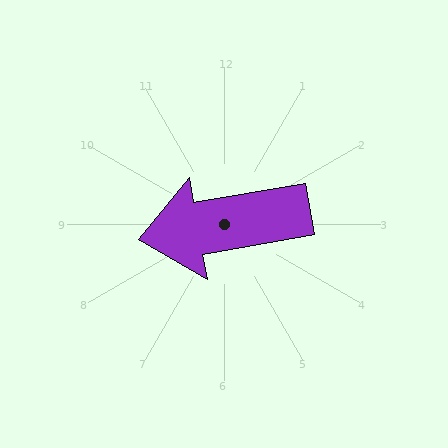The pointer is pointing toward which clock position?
Roughly 9 o'clock.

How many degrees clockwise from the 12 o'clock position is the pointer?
Approximately 260 degrees.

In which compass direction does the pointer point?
West.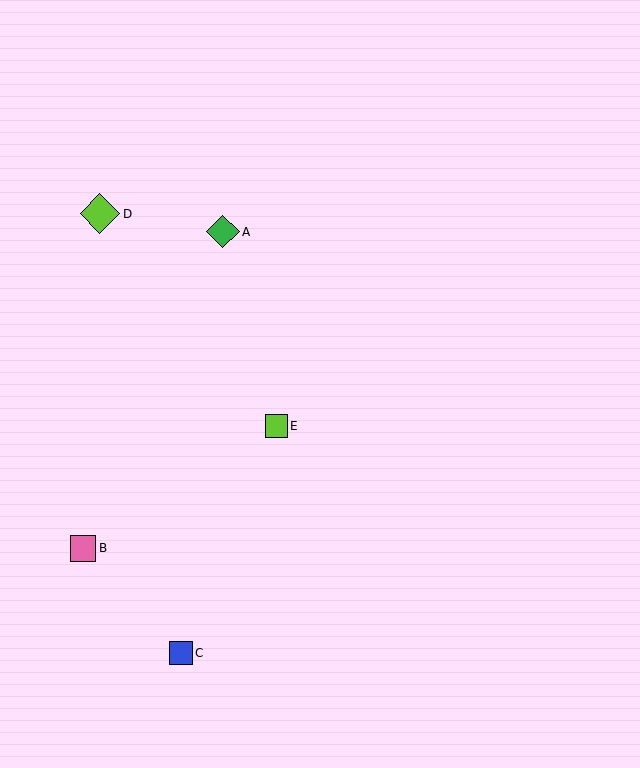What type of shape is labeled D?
Shape D is a lime diamond.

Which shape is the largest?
The lime diamond (labeled D) is the largest.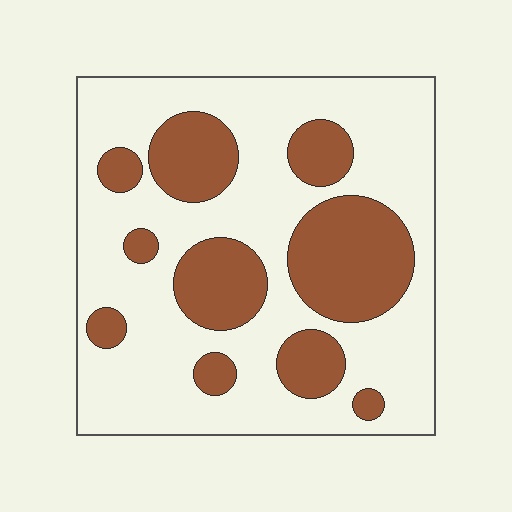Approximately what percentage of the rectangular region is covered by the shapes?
Approximately 30%.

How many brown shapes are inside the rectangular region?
10.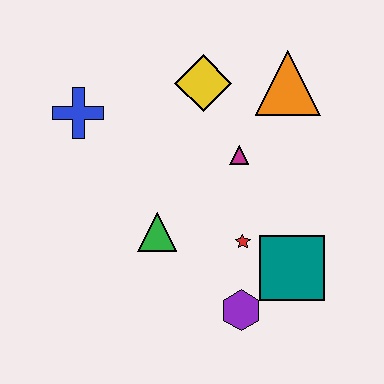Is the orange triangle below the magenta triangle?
No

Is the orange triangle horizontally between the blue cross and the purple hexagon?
No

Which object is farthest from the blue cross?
The teal square is farthest from the blue cross.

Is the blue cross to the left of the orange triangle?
Yes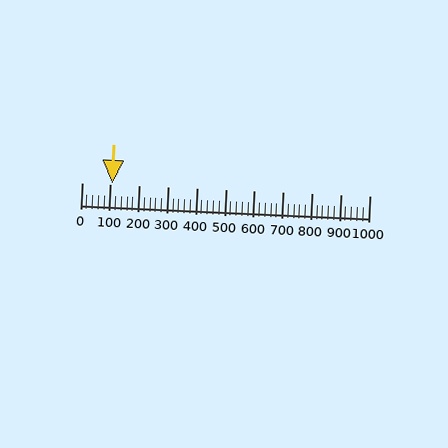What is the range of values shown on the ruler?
The ruler shows values from 0 to 1000.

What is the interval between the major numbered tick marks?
The major tick marks are spaced 100 units apart.